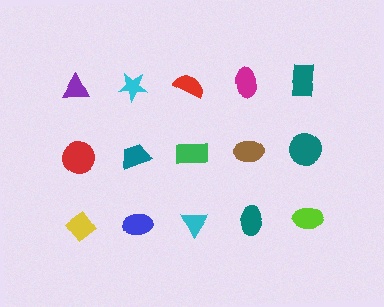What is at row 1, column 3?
A red semicircle.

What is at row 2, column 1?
A red circle.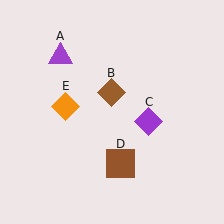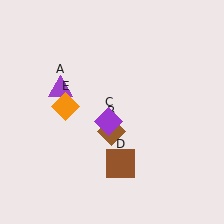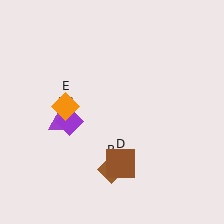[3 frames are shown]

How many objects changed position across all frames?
3 objects changed position: purple triangle (object A), brown diamond (object B), purple diamond (object C).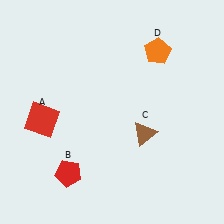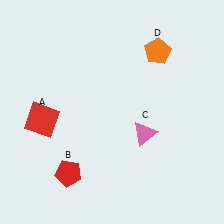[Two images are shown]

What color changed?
The triangle (C) changed from brown in Image 1 to pink in Image 2.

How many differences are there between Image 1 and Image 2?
There is 1 difference between the two images.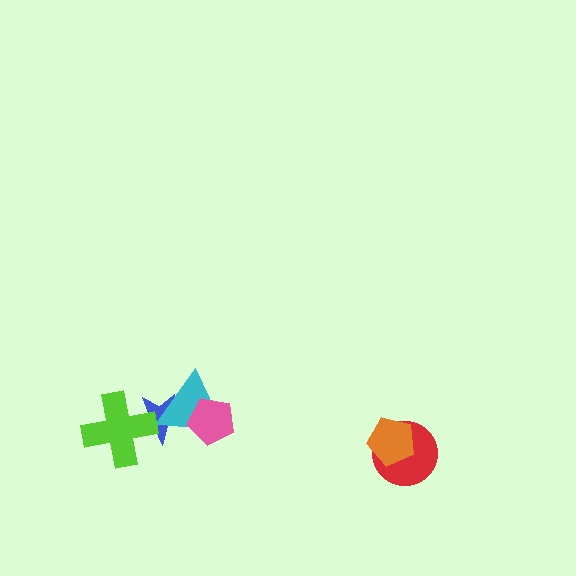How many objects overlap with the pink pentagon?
1 object overlaps with the pink pentagon.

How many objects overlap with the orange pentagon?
1 object overlaps with the orange pentagon.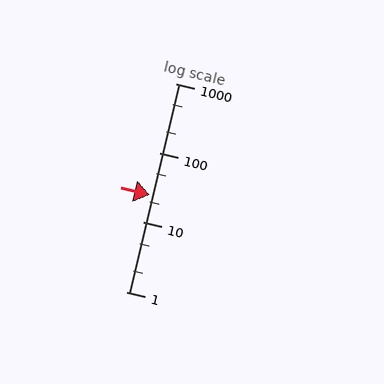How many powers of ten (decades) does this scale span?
The scale spans 3 decades, from 1 to 1000.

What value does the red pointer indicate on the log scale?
The pointer indicates approximately 25.